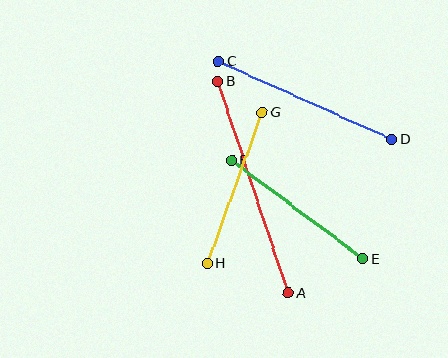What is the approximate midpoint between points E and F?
The midpoint is at approximately (297, 210) pixels.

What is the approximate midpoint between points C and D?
The midpoint is at approximately (305, 100) pixels.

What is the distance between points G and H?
The distance is approximately 161 pixels.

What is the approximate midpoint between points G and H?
The midpoint is at approximately (235, 187) pixels.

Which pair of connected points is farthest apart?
Points A and B are farthest apart.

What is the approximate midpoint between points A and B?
The midpoint is at approximately (253, 187) pixels.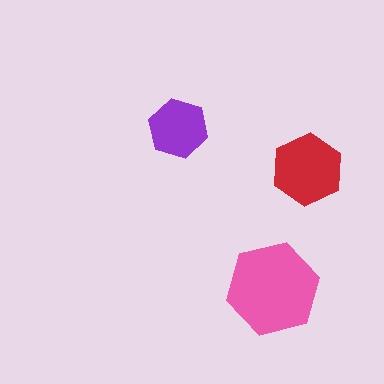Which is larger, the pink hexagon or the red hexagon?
The pink one.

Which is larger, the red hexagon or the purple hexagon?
The red one.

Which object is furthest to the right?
The red hexagon is rightmost.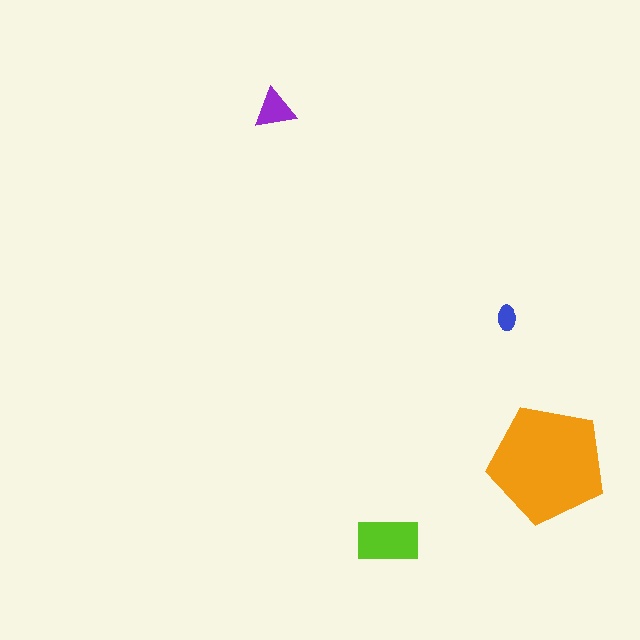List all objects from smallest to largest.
The blue ellipse, the purple triangle, the lime rectangle, the orange pentagon.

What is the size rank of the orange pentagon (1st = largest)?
1st.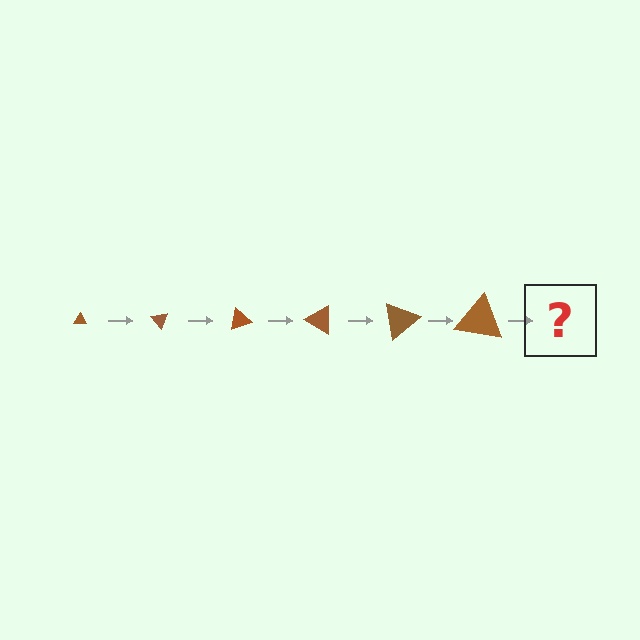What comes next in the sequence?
The next element should be a triangle, larger than the previous one and rotated 300 degrees from the start.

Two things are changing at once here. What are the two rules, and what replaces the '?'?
The two rules are that the triangle grows larger each step and it rotates 50 degrees each step. The '?' should be a triangle, larger than the previous one and rotated 300 degrees from the start.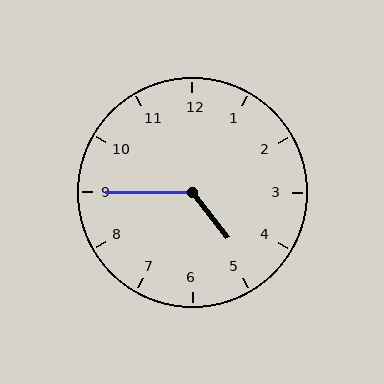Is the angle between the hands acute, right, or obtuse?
It is obtuse.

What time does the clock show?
4:45.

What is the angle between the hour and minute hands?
Approximately 128 degrees.